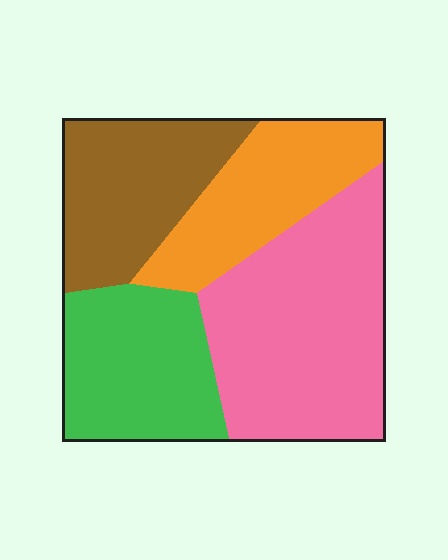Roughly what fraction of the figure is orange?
Orange covers around 20% of the figure.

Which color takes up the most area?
Pink, at roughly 35%.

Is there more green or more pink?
Pink.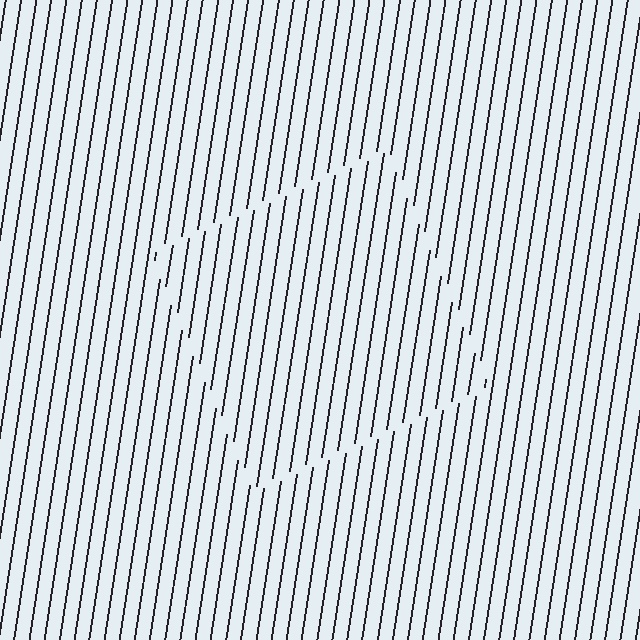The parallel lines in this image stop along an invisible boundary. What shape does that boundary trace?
An illusory square. The interior of the shape contains the same grating, shifted by half a period — the contour is defined by the phase discontinuity where line-ends from the inner and outer gratings abut.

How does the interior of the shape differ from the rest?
The interior of the shape contains the same grating, shifted by half a period — the contour is defined by the phase discontinuity where line-ends from the inner and outer gratings abut.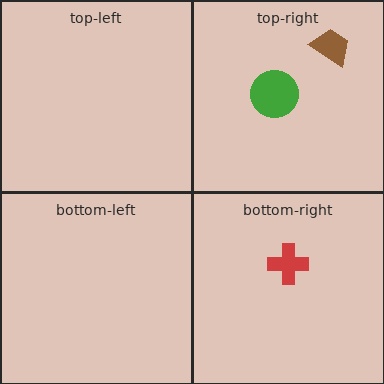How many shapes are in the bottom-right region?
1.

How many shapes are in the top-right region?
2.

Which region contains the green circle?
The top-right region.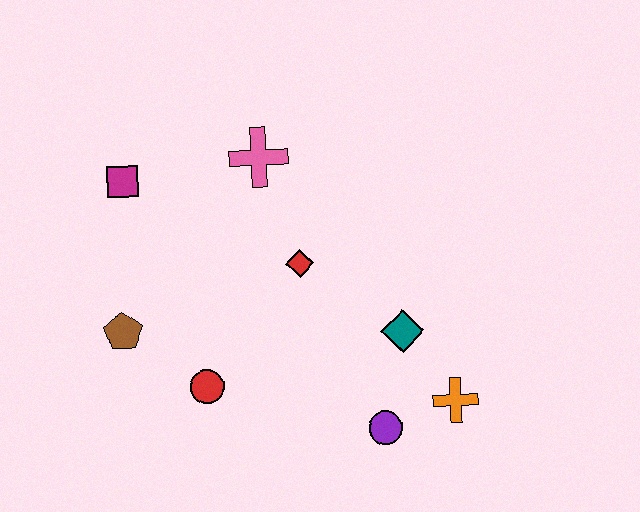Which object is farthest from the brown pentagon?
The orange cross is farthest from the brown pentagon.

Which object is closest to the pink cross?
The red diamond is closest to the pink cross.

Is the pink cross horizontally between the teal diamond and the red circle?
Yes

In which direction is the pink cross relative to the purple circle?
The pink cross is above the purple circle.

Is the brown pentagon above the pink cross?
No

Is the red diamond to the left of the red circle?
No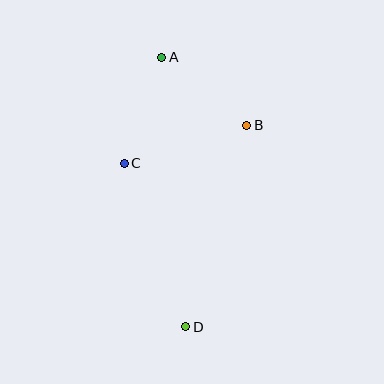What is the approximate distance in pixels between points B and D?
The distance between B and D is approximately 211 pixels.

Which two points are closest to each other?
Points A and B are closest to each other.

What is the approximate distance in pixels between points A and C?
The distance between A and C is approximately 112 pixels.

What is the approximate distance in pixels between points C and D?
The distance between C and D is approximately 175 pixels.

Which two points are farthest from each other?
Points A and D are farthest from each other.